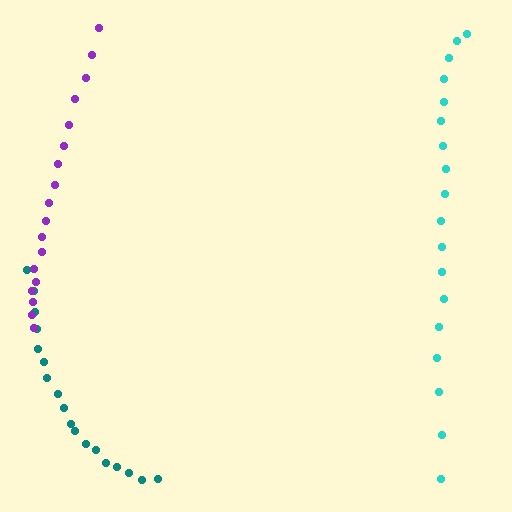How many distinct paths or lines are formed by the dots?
There are 3 distinct paths.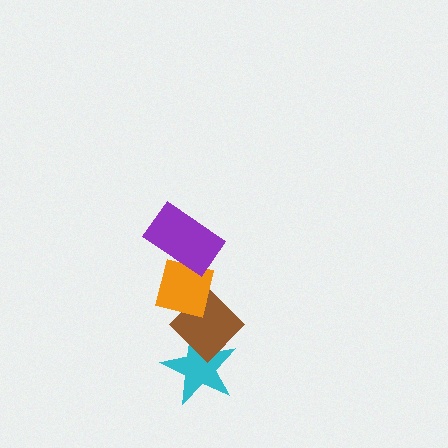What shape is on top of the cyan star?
The brown diamond is on top of the cyan star.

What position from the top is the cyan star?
The cyan star is 4th from the top.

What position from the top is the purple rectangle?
The purple rectangle is 1st from the top.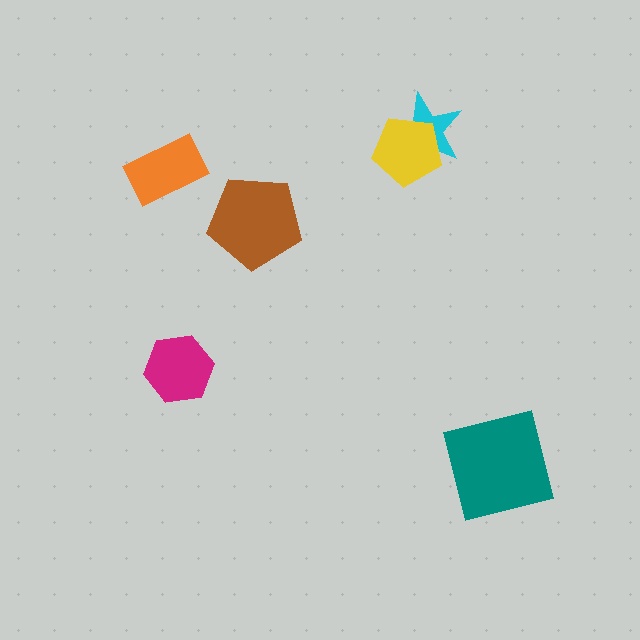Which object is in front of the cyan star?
The yellow pentagon is in front of the cyan star.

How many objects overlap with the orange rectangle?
0 objects overlap with the orange rectangle.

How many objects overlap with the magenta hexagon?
0 objects overlap with the magenta hexagon.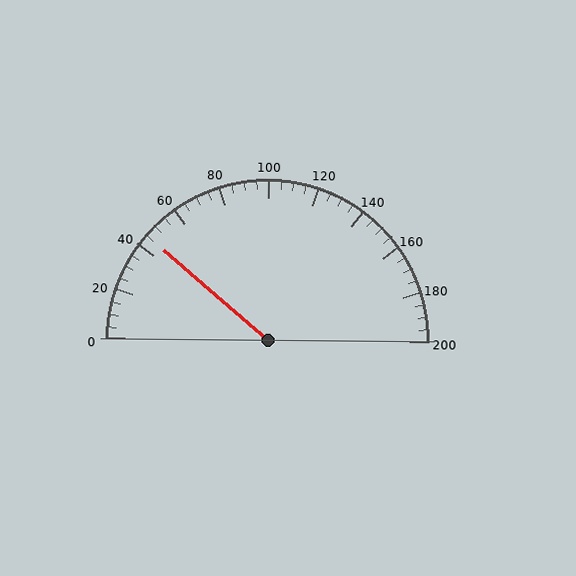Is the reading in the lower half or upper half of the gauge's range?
The reading is in the lower half of the range (0 to 200).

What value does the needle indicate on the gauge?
The needle indicates approximately 45.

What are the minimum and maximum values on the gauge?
The gauge ranges from 0 to 200.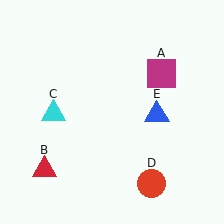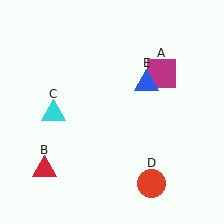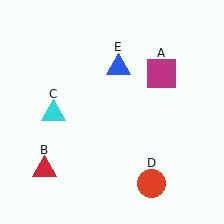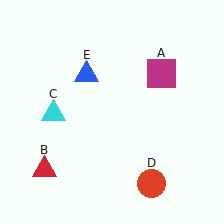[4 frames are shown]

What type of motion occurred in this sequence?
The blue triangle (object E) rotated counterclockwise around the center of the scene.